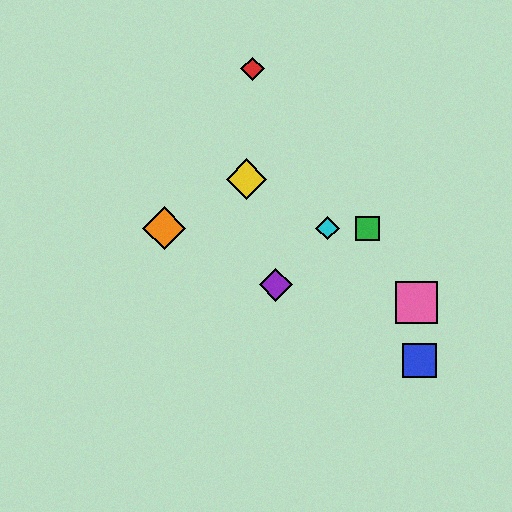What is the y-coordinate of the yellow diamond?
The yellow diamond is at y≈179.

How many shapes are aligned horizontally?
3 shapes (the green square, the orange diamond, the cyan diamond) are aligned horizontally.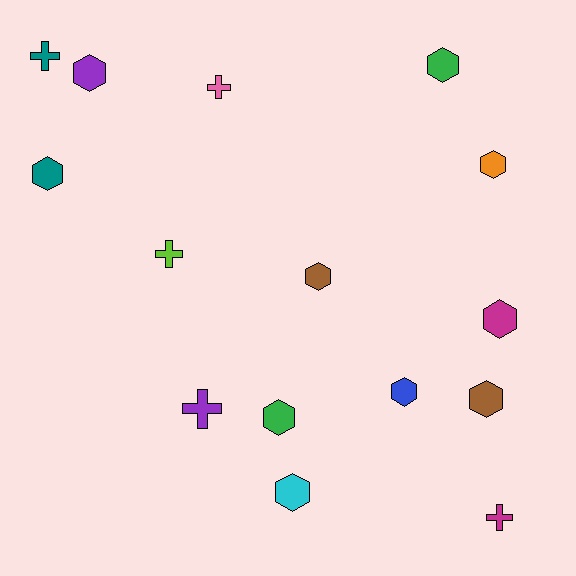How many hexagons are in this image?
There are 10 hexagons.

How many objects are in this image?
There are 15 objects.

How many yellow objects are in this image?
There are no yellow objects.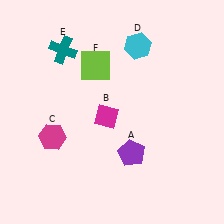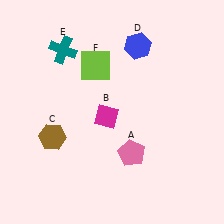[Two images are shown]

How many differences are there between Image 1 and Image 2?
There are 3 differences between the two images.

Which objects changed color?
A changed from purple to pink. C changed from magenta to brown. D changed from cyan to blue.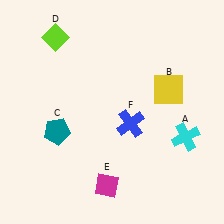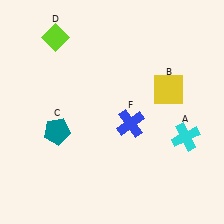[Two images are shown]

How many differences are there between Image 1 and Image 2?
There is 1 difference between the two images.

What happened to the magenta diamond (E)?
The magenta diamond (E) was removed in Image 2. It was in the bottom-left area of Image 1.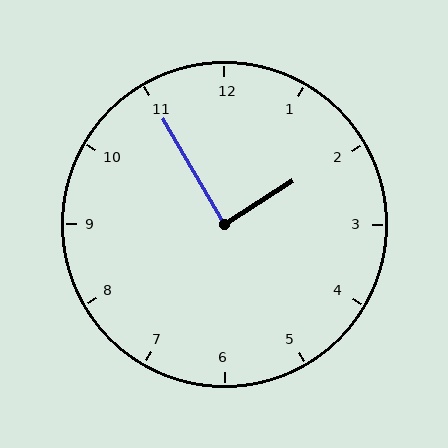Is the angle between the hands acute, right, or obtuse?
It is right.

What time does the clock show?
1:55.